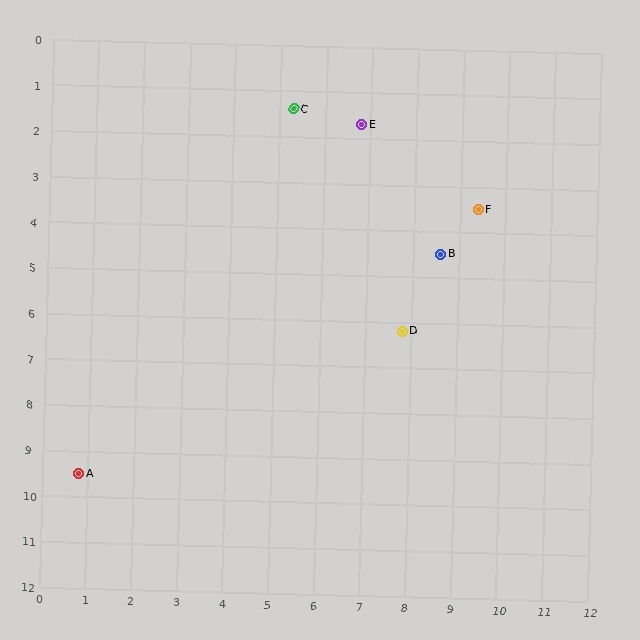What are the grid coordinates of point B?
Point B is at approximately (8.6, 4.5).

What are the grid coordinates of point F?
Point F is at approximately (9.4, 3.5).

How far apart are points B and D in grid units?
Points B and D are about 1.9 grid units apart.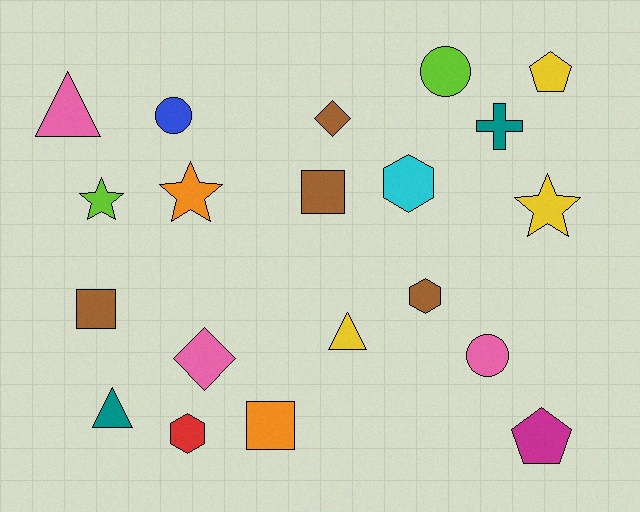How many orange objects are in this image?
There are 2 orange objects.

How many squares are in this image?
There are 3 squares.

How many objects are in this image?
There are 20 objects.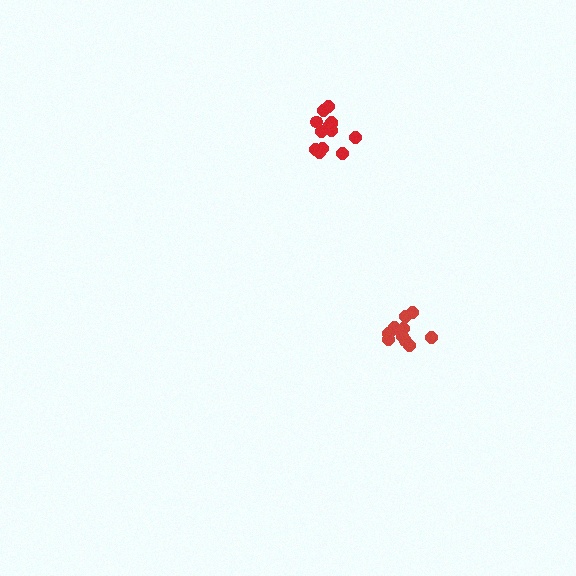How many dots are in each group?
Group 1: 11 dots, Group 2: 13 dots (24 total).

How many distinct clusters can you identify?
There are 2 distinct clusters.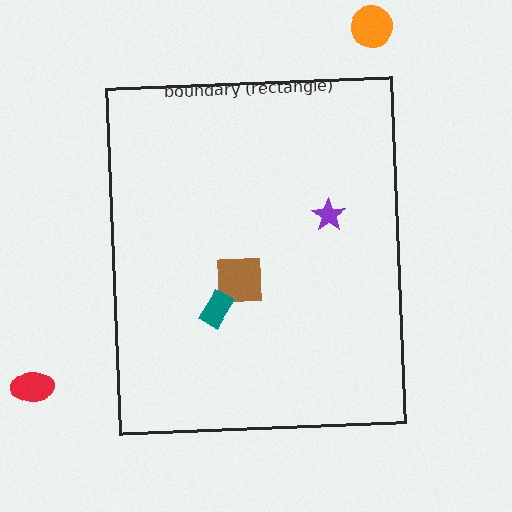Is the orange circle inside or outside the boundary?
Outside.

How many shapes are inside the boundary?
3 inside, 2 outside.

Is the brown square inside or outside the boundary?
Inside.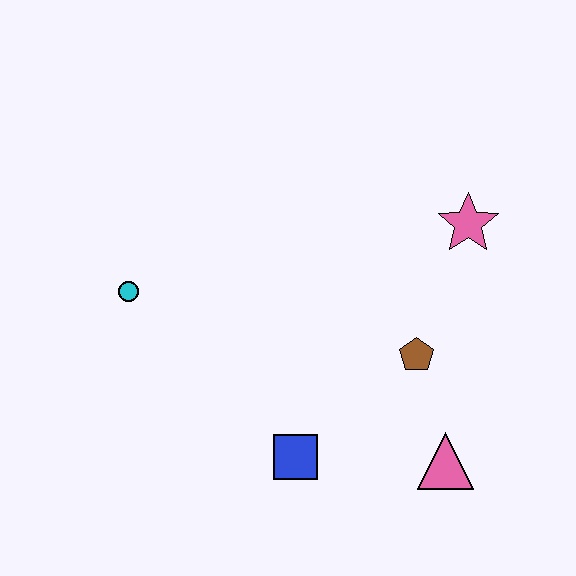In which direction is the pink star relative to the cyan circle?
The pink star is to the right of the cyan circle.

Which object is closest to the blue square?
The pink triangle is closest to the blue square.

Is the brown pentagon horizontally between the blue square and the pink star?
Yes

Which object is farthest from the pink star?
The cyan circle is farthest from the pink star.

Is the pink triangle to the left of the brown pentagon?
No